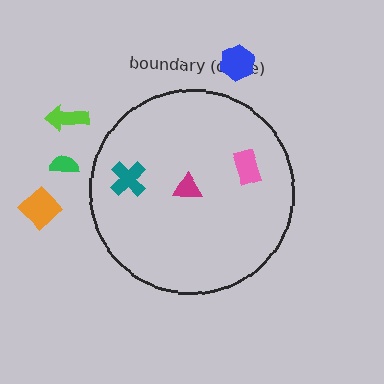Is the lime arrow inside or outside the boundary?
Outside.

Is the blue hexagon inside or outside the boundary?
Outside.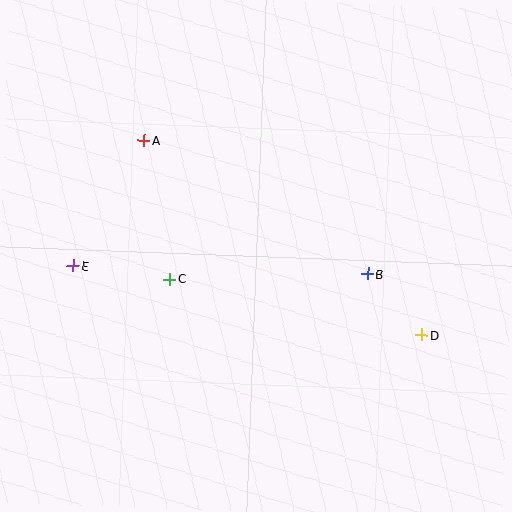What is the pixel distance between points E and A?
The distance between E and A is 144 pixels.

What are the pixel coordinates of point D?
Point D is at (422, 335).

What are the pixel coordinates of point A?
Point A is at (144, 140).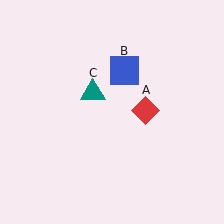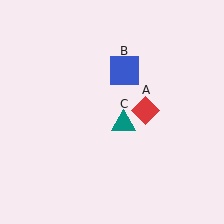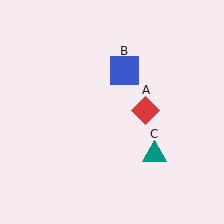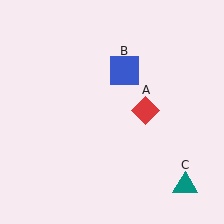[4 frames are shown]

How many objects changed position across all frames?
1 object changed position: teal triangle (object C).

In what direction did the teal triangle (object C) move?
The teal triangle (object C) moved down and to the right.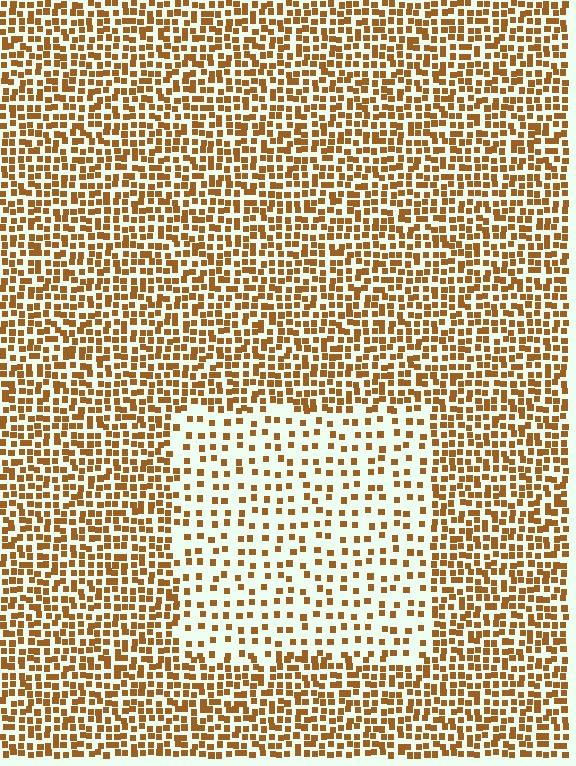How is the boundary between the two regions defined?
The boundary is defined by a change in element density (approximately 2.3x ratio). All elements are the same color, size, and shape.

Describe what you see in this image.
The image contains small brown elements arranged at two different densities. A rectangle-shaped region is visible where the elements are less densely packed than the surrounding area.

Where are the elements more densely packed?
The elements are more densely packed outside the rectangle boundary.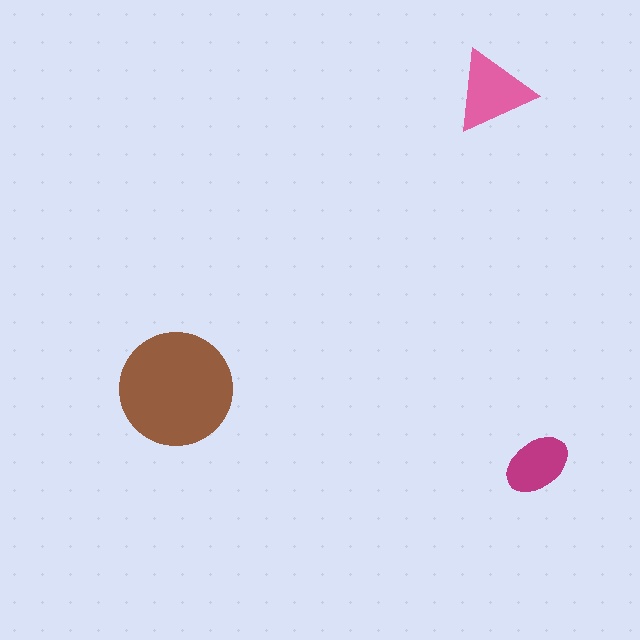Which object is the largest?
The brown circle.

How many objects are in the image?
There are 3 objects in the image.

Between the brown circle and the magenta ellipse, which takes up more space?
The brown circle.